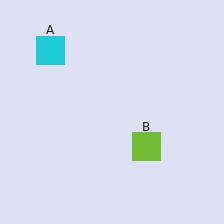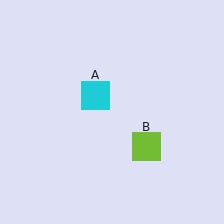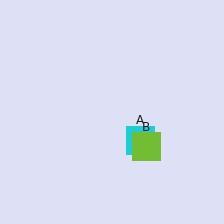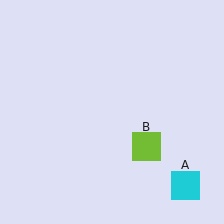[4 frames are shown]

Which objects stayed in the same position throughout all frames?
Lime square (object B) remained stationary.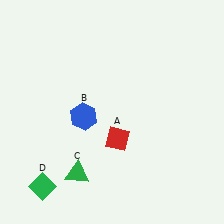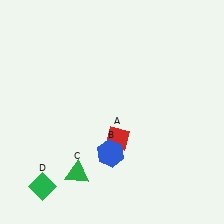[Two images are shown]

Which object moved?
The blue hexagon (B) moved down.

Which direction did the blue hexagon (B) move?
The blue hexagon (B) moved down.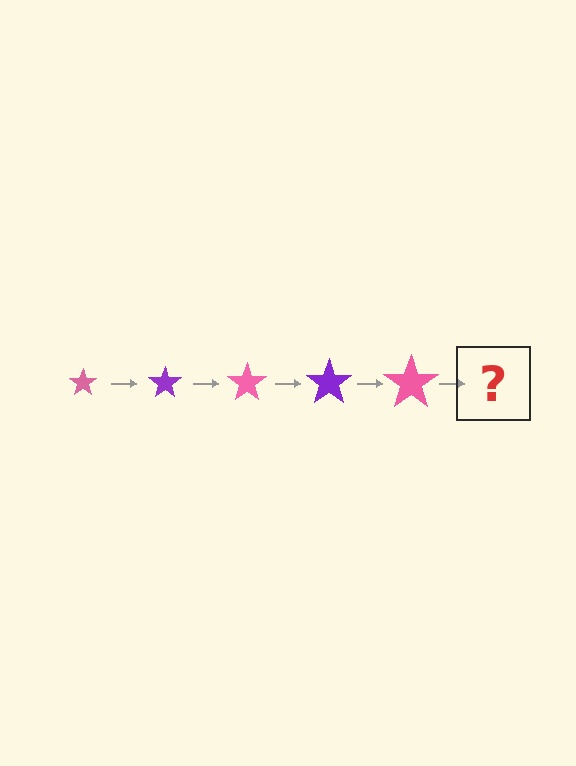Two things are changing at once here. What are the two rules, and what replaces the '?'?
The two rules are that the star grows larger each step and the color cycles through pink and purple. The '?' should be a purple star, larger than the previous one.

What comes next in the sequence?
The next element should be a purple star, larger than the previous one.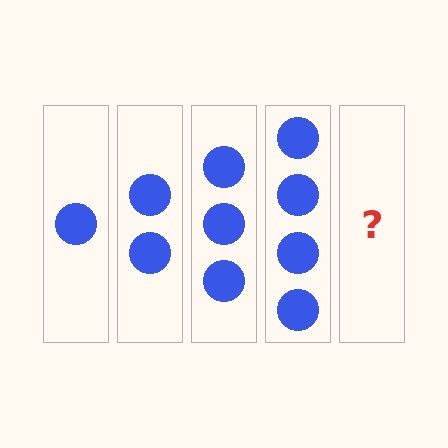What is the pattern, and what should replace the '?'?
The pattern is that each step adds one more circle. The '?' should be 5 circles.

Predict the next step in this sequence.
The next step is 5 circles.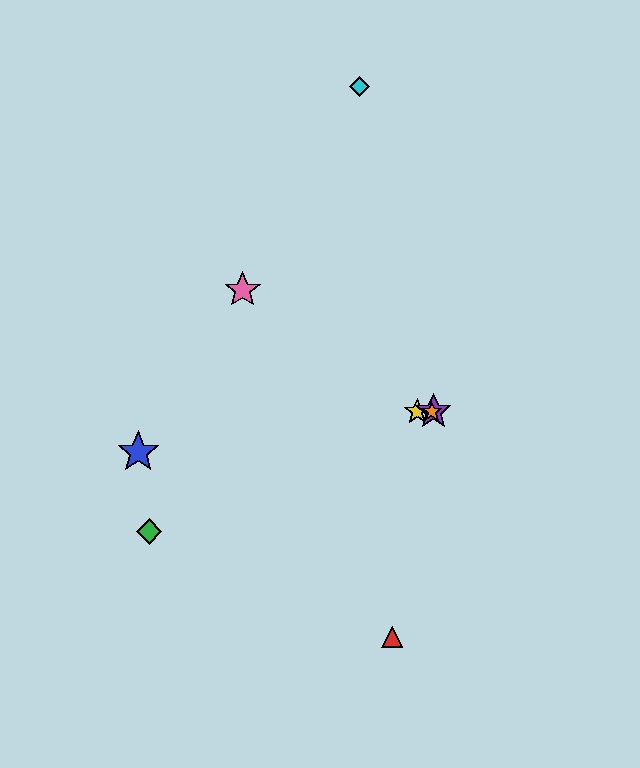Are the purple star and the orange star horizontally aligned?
Yes, both are at y≈412.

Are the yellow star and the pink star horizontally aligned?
No, the yellow star is at y≈412 and the pink star is at y≈290.